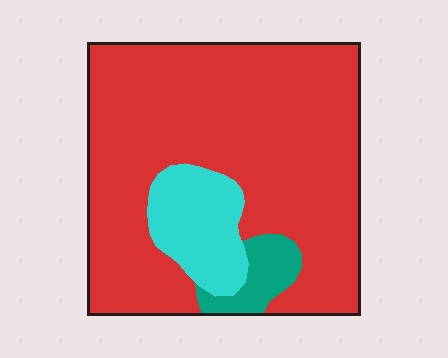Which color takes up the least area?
Teal, at roughly 5%.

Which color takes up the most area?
Red, at roughly 80%.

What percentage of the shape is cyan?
Cyan takes up less than a sixth of the shape.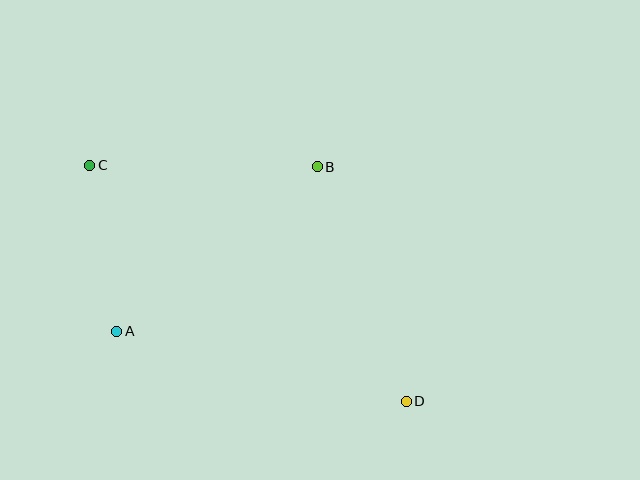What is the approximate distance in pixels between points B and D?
The distance between B and D is approximately 250 pixels.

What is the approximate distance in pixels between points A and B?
The distance between A and B is approximately 259 pixels.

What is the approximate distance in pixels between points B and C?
The distance between B and C is approximately 227 pixels.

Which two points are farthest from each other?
Points C and D are farthest from each other.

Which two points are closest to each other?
Points A and C are closest to each other.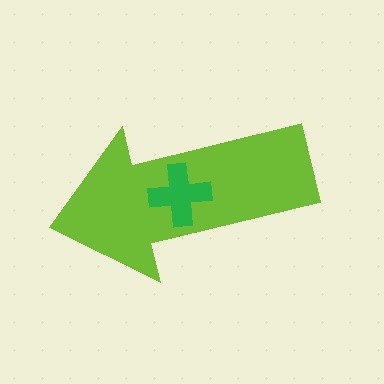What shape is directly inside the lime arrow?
The green cross.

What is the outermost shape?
The lime arrow.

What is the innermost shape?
The green cross.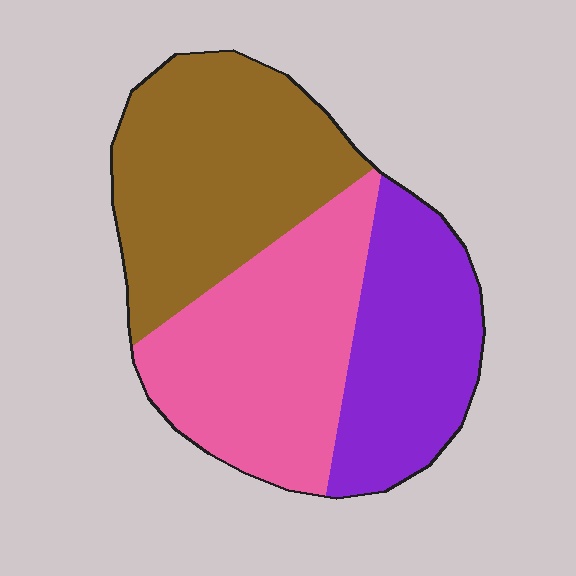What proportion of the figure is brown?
Brown covers about 35% of the figure.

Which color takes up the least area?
Purple, at roughly 25%.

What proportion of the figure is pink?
Pink takes up between a third and a half of the figure.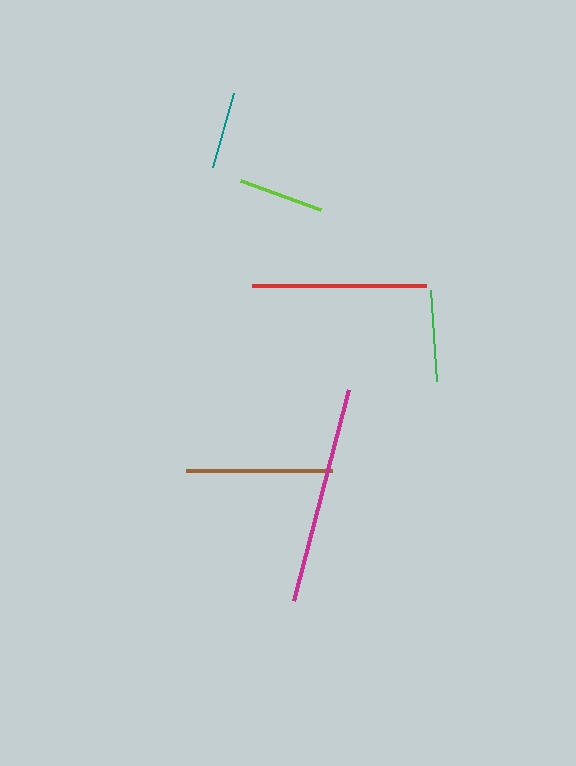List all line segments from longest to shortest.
From longest to shortest: magenta, red, brown, green, lime, teal.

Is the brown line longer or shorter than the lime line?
The brown line is longer than the lime line.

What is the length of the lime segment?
The lime segment is approximately 85 pixels long.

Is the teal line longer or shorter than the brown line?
The brown line is longer than the teal line.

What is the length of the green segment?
The green segment is approximately 92 pixels long.